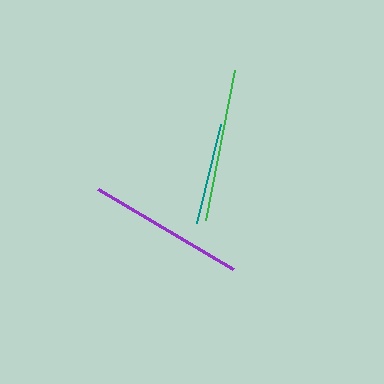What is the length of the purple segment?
The purple segment is approximately 158 pixels long.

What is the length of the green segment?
The green segment is approximately 153 pixels long.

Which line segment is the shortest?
The teal line is the shortest at approximately 103 pixels.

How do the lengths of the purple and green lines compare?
The purple and green lines are approximately the same length.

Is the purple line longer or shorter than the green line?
The purple line is longer than the green line.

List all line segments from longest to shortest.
From longest to shortest: purple, green, teal.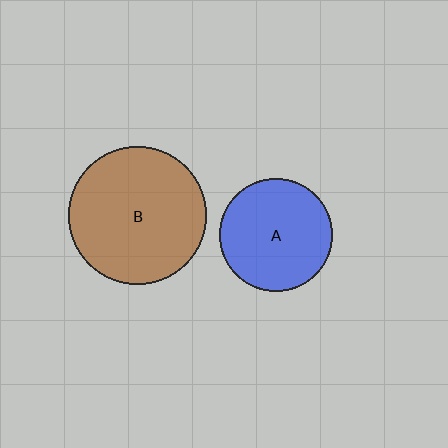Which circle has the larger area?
Circle B (brown).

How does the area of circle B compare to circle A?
Approximately 1.5 times.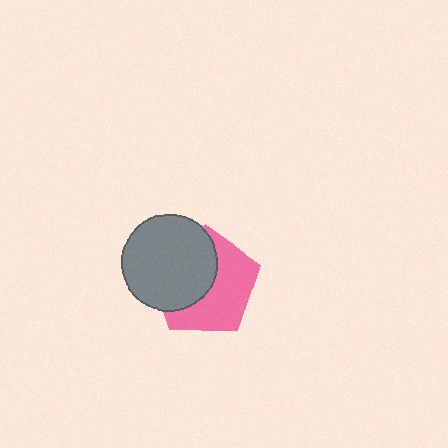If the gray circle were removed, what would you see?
You would see the complete pink pentagon.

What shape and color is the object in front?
The object in front is a gray circle.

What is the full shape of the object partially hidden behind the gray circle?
The partially hidden object is a pink pentagon.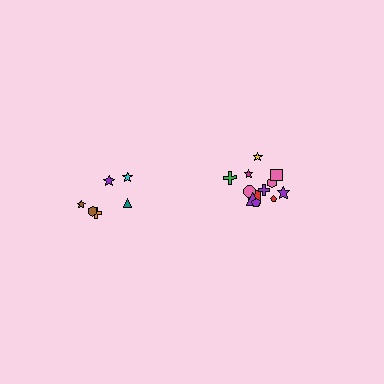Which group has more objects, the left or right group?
The right group.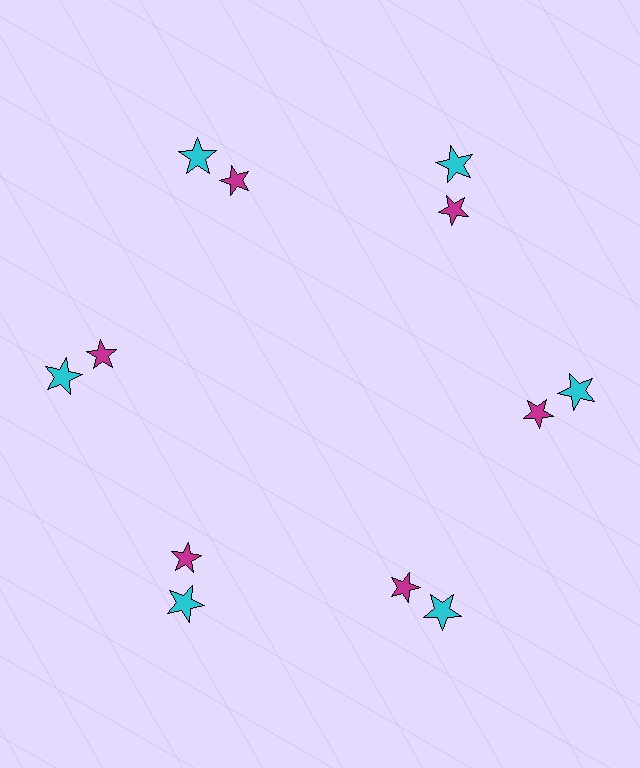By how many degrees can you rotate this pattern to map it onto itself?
The pattern maps onto itself every 60 degrees of rotation.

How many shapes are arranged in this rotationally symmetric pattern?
There are 12 shapes, arranged in 6 groups of 2.